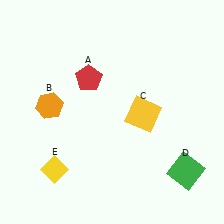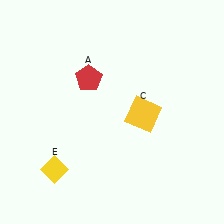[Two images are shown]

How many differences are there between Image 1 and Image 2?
There are 2 differences between the two images.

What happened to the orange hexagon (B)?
The orange hexagon (B) was removed in Image 2. It was in the top-left area of Image 1.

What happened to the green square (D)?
The green square (D) was removed in Image 2. It was in the bottom-right area of Image 1.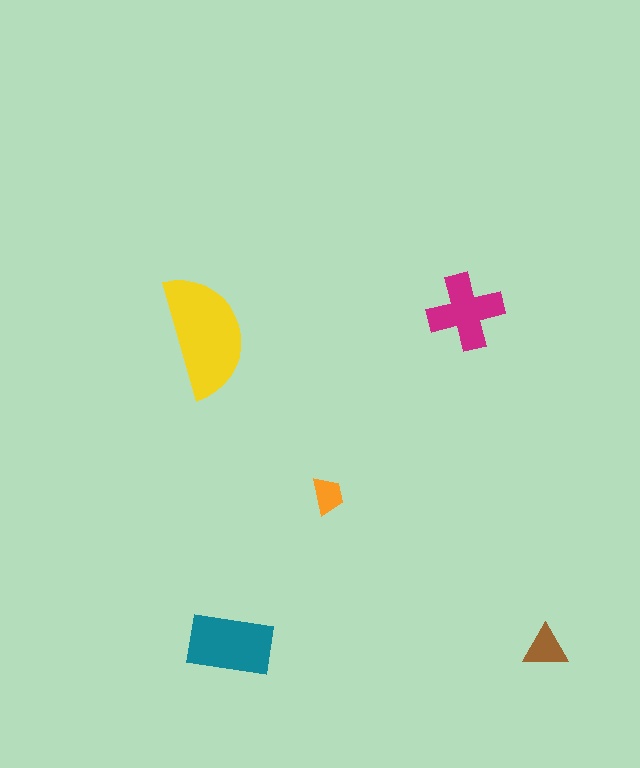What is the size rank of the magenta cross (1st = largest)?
3rd.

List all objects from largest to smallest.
The yellow semicircle, the teal rectangle, the magenta cross, the brown triangle, the orange trapezoid.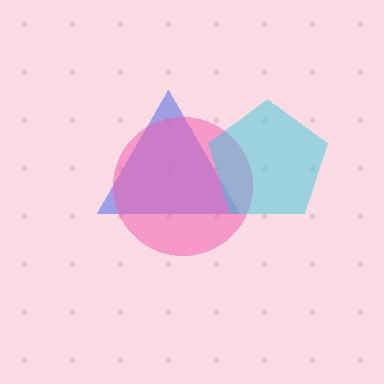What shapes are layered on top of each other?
The layered shapes are: a blue triangle, a pink circle, a cyan pentagon.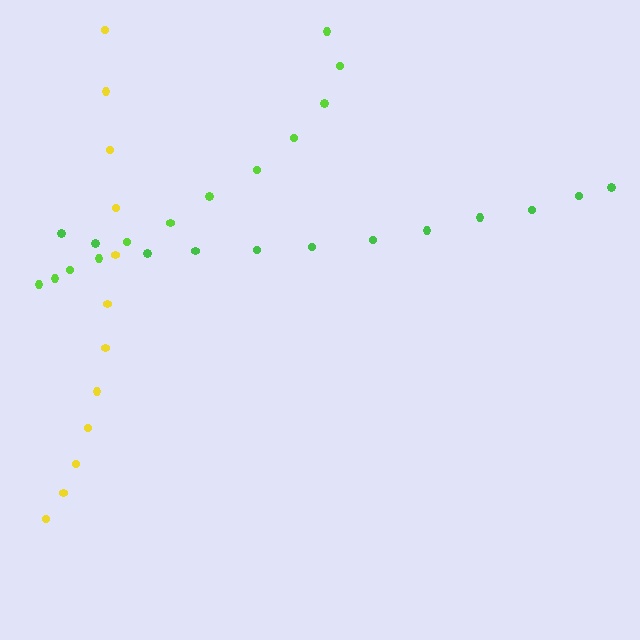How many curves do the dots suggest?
There are 3 distinct paths.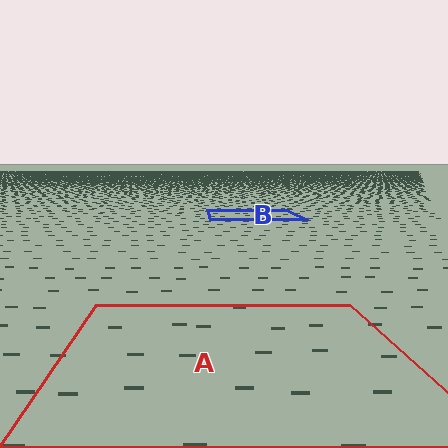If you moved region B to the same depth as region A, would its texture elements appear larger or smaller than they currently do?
They would appear larger. At a closer depth, the same texture elements are projected at a bigger on-screen size.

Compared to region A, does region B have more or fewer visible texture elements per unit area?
Region B has more texture elements per unit area — they are packed more densely because it is farther away.